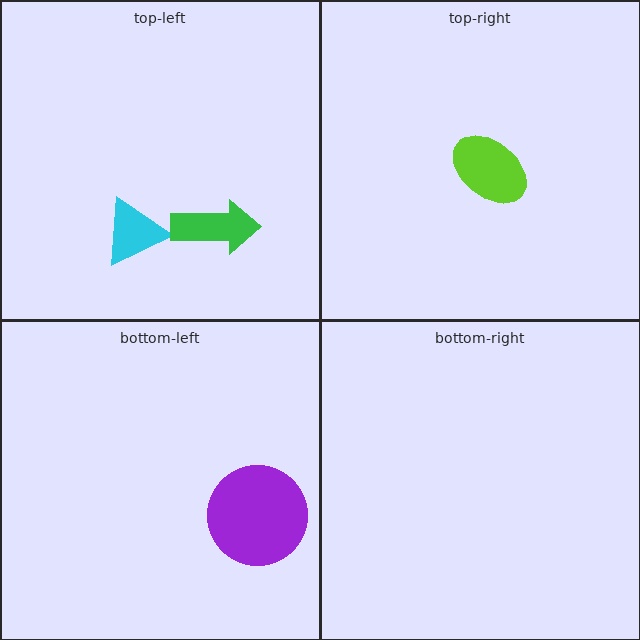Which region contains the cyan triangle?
The top-left region.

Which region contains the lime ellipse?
The top-right region.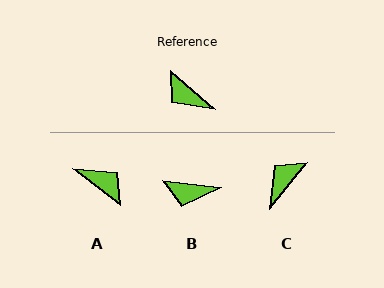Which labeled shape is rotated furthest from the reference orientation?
A, about 177 degrees away.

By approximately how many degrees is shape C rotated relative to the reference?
Approximately 88 degrees clockwise.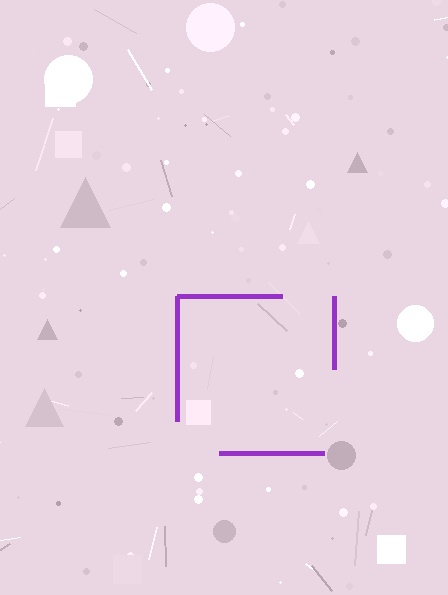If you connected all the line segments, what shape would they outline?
They would outline a square.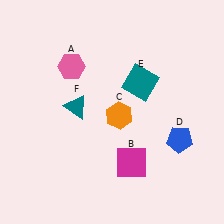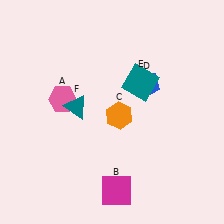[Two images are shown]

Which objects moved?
The objects that moved are: the pink hexagon (A), the magenta square (B), the blue pentagon (D).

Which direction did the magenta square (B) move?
The magenta square (B) moved down.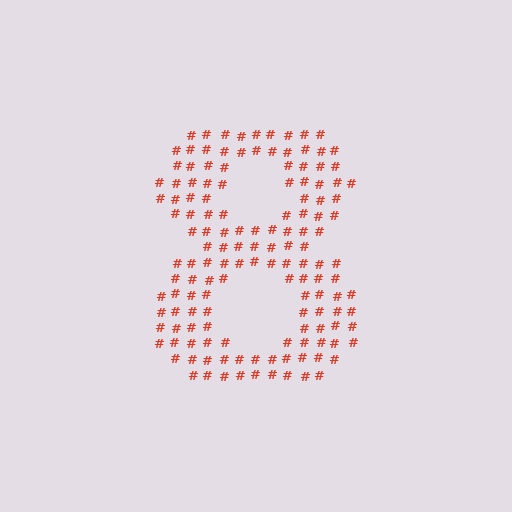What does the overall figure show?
The overall figure shows the digit 8.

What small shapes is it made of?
It is made of small hash symbols.